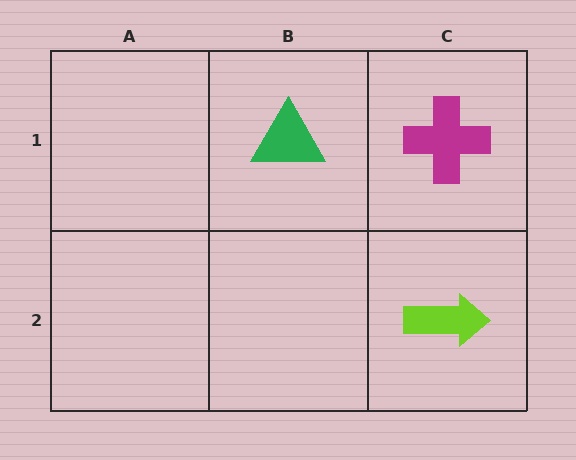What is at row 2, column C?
A lime arrow.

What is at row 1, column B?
A green triangle.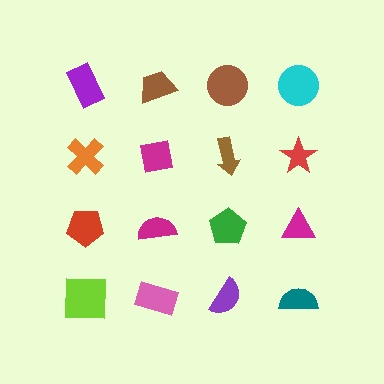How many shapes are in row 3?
4 shapes.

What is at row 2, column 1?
An orange cross.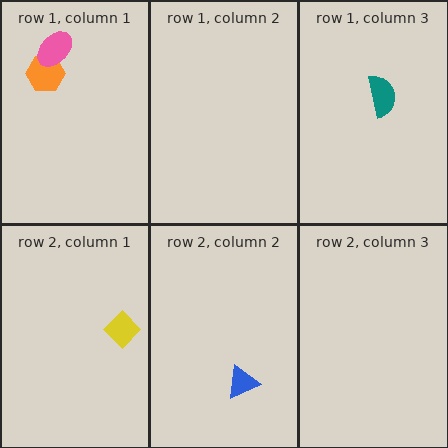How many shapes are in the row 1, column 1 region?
2.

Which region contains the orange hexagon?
The row 1, column 1 region.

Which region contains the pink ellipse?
The row 1, column 1 region.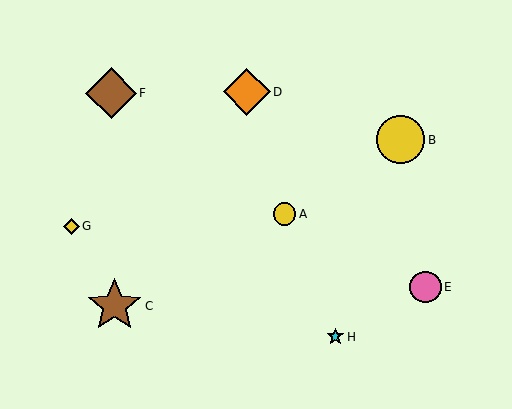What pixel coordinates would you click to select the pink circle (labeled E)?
Click at (426, 287) to select the pink circle E.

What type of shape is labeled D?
Shape D is an orange diamond.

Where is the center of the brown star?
The center of the brown star is at (114, 306).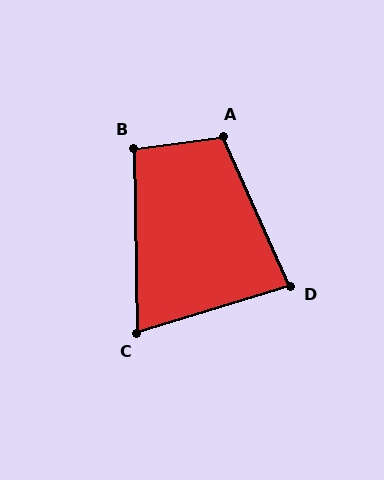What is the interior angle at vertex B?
Approximately 97 degrees (obtuse).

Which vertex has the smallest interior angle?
C, at approximately 74 degrees.